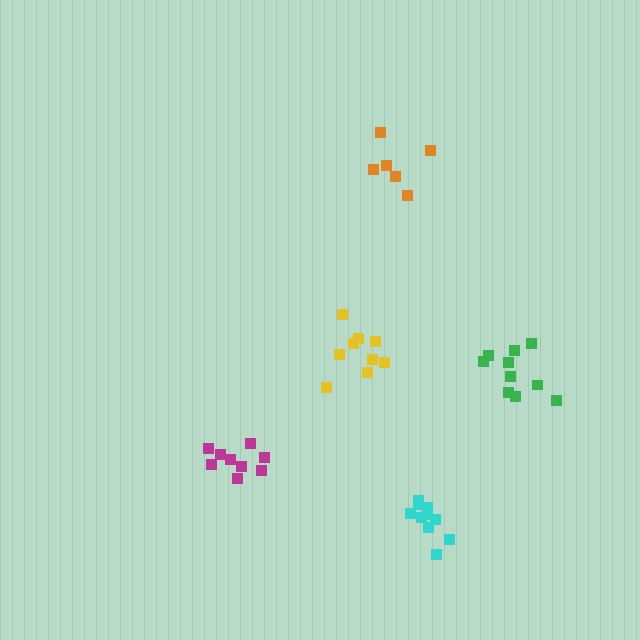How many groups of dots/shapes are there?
There are 5 groups.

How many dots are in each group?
Group 1: 10 dots, Group 2: 9 dots, Group 3: 6 dots, Group 4: 9 dots, Group 5: 10 dots (44 total).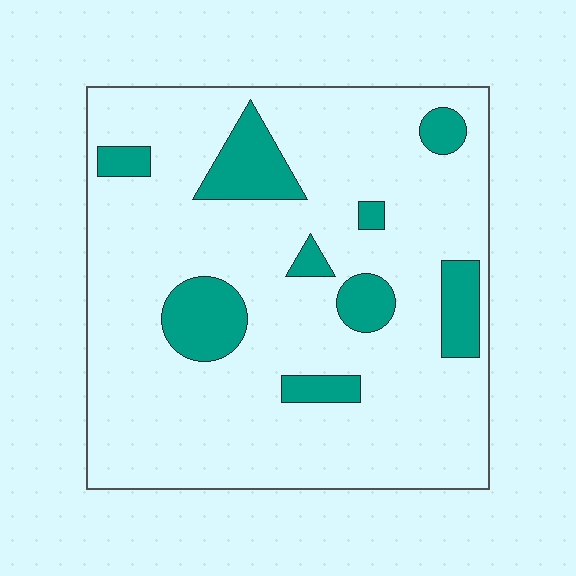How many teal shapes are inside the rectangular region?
9.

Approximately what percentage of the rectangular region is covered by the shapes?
Approximately 15%.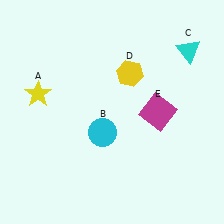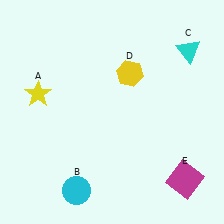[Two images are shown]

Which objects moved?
The objects that moved are: the cyan circle (B), the magenta square (E).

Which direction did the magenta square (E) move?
The magenta square (E) moved down.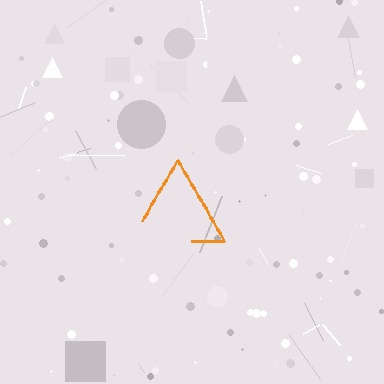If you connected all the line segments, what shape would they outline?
They would outline a triangle.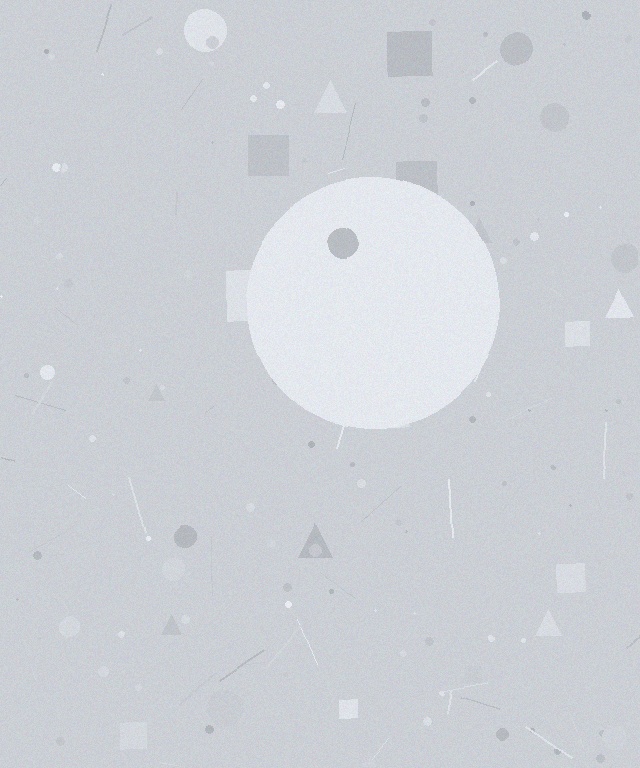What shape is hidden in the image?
A circle is hidden in the image.